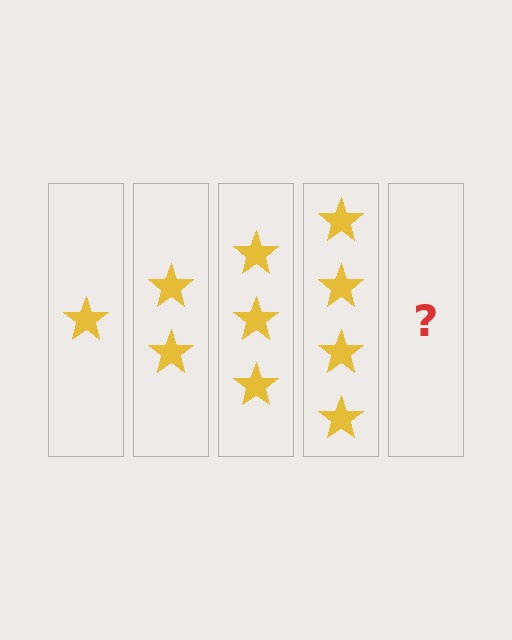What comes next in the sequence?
The next element should be 5 stars.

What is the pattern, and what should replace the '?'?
The pattern is that each step adds one more star. The '?' should be 5 stars.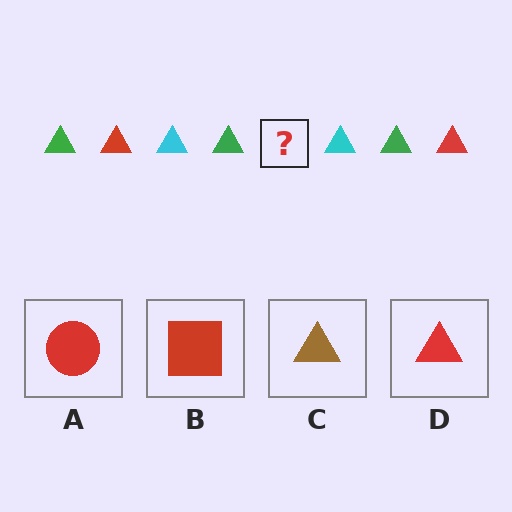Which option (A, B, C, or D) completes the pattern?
D.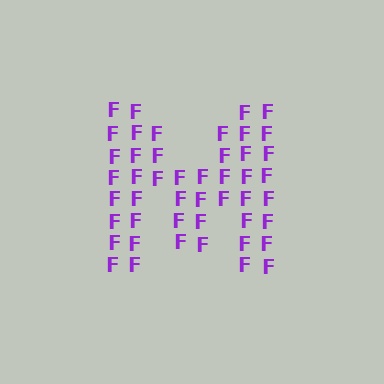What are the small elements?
The small elements are letter F's.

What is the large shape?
The large shape is the letter M.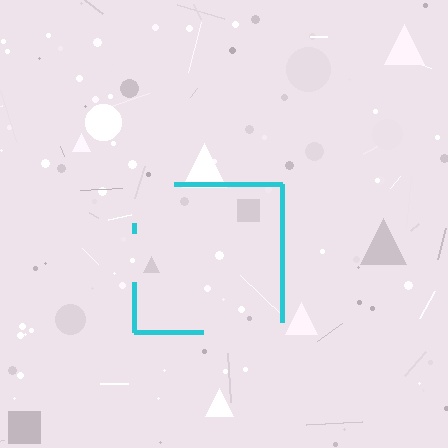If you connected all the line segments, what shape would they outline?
They would outline a square.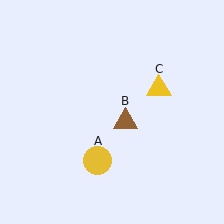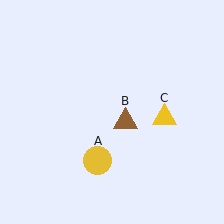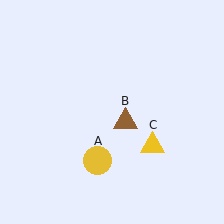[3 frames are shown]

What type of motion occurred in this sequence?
The yellow triangle (object C) rotated clockwise around the center of the scene.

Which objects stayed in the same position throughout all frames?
Yellow circle (object A) and brown triangle (object B) remained stationary.